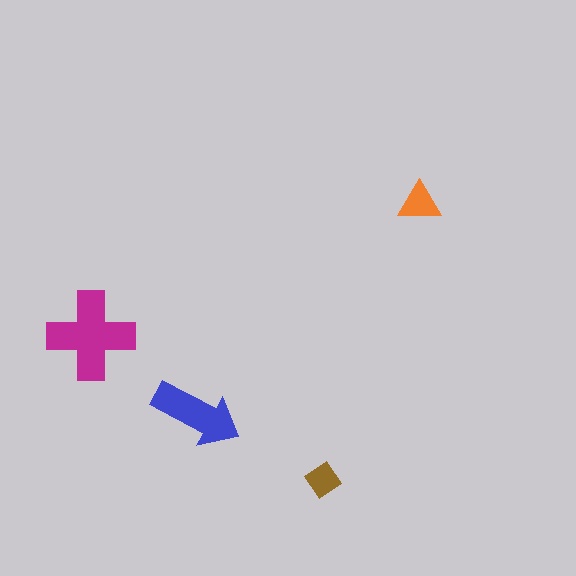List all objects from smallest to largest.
The brown diamond, the orange triangle, the blue arrow, the magenta cross.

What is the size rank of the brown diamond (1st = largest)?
4th.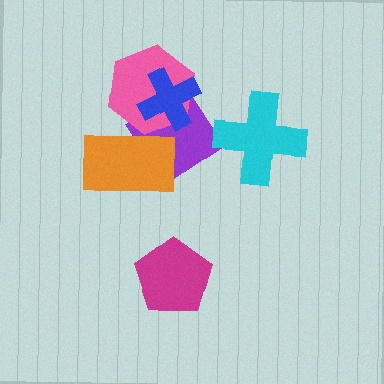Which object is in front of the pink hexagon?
The blue cross is in front of the pink hexagon.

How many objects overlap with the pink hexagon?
3 objects overlap with the pink hexagon.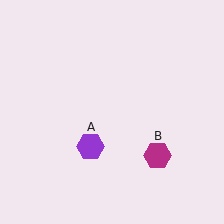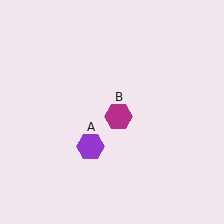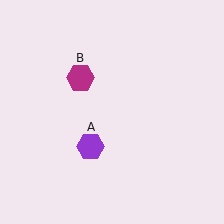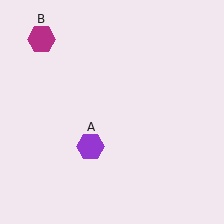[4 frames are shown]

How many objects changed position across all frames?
1 object changed position: magenta hexagon (object B).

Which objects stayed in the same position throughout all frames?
Purple hexagon (object A) remained stationary.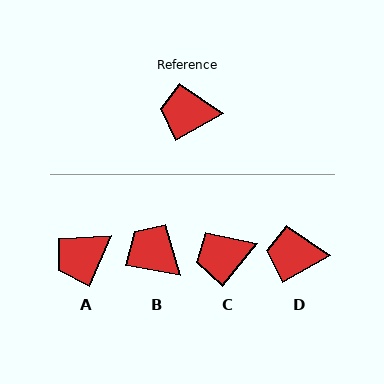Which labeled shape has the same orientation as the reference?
D.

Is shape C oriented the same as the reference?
No, it is off by about 22 degrees.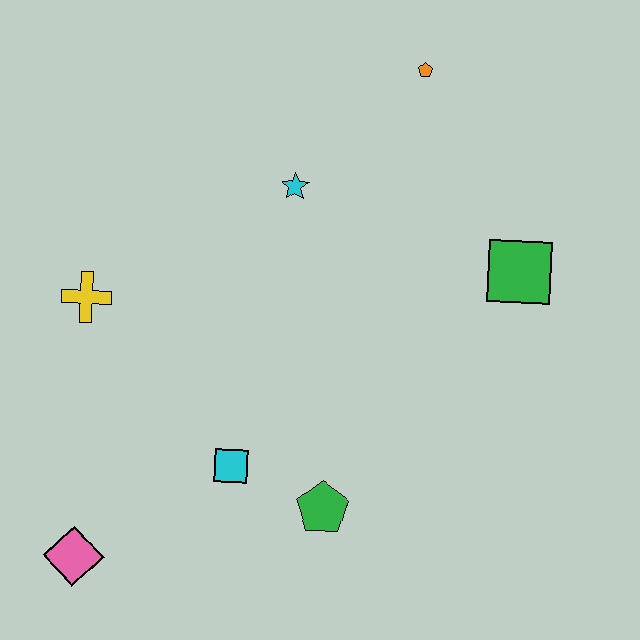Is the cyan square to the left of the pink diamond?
No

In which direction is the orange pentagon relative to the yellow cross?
The orange pentagon is to the right of the yellow cross.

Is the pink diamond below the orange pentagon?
Yes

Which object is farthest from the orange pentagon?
The pink diamond is farthest from the orange pentagon.